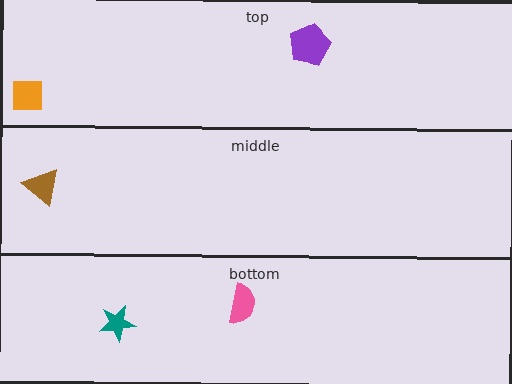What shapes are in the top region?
The purple pentagon, the orange square.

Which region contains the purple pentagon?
The top region.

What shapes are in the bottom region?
The teal star, the pink semicircle.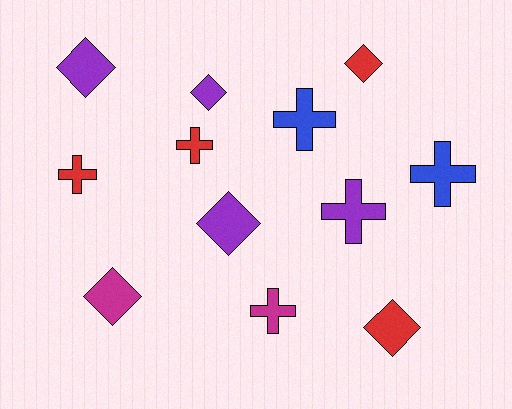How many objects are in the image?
There are 12 objects.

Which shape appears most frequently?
Diamond, with 6 objects.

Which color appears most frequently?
Purple, with 4 objects.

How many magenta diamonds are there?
There is 1 magenta diamond.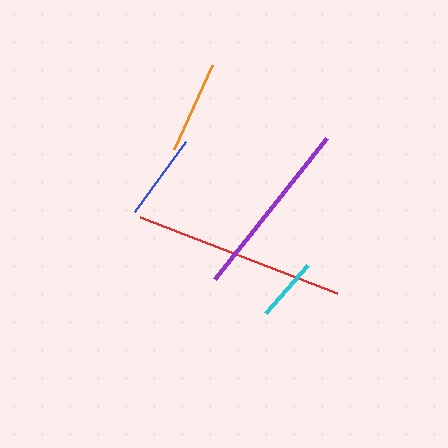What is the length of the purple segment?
The purple segment is approximately 180 pixels long.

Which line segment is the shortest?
The cyan line is the shortest at approximately 63 pixels.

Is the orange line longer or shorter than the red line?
The red line is longer than the orange line.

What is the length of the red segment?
The red segment is approximately 211 pixels long.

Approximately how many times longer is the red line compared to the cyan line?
The red line is approximately 3.3 times the length of the cyan line.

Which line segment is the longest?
The red line is the longest at approximately 211 pixels.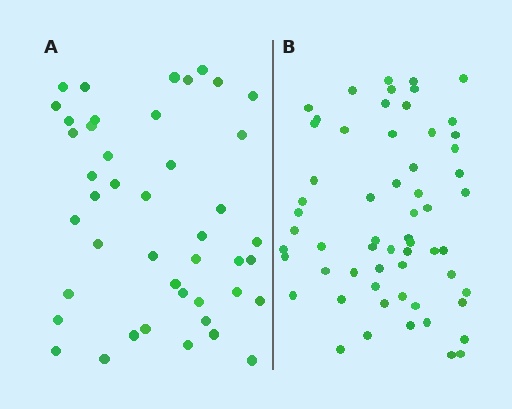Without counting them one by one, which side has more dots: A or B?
Region B (the right region) has more dots.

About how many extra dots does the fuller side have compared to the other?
Region B has approximately 15 more dots than region A.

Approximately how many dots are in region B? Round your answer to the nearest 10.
About 60 dots.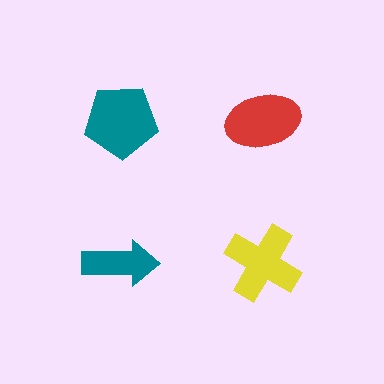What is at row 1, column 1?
A teal pentagon.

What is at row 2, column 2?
A yellow cross.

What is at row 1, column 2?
A red ellipse.